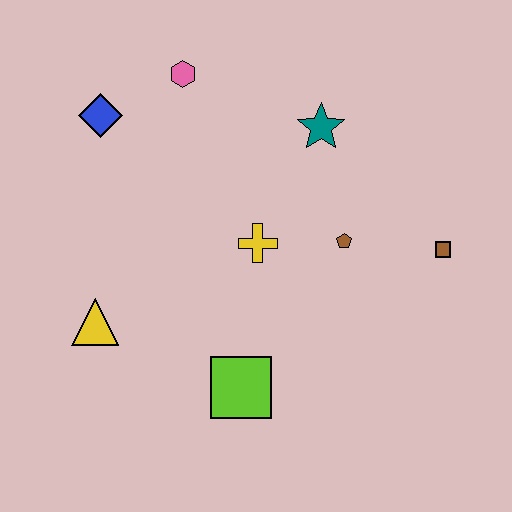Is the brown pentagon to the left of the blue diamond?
No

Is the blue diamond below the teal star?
No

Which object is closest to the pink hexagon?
The blue diamond is closest to the pink hexagon.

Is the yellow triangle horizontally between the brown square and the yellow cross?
No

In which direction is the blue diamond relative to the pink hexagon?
The blue diamond is to the left of the pink hexagon.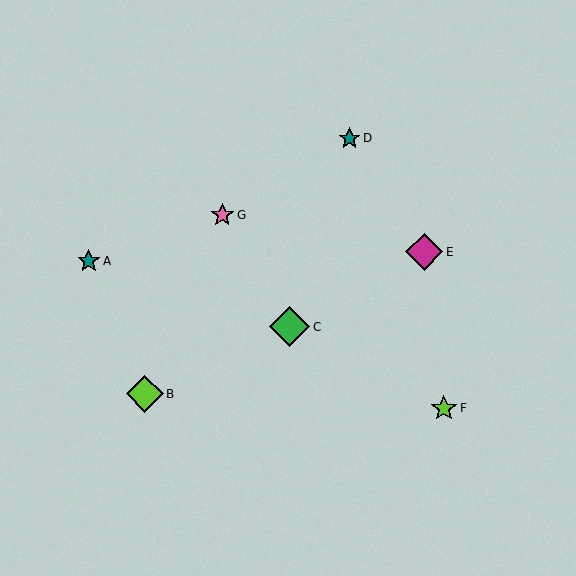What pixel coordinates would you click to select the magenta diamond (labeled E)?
Click at (424, 252) to select the magenta diamond E.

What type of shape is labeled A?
Shape A is a teal star.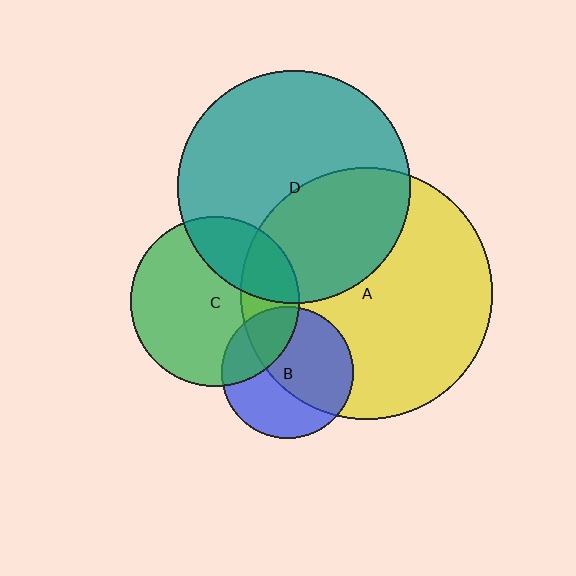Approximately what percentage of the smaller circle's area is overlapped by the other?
Approximately 25%.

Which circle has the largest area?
Circle A (yellow).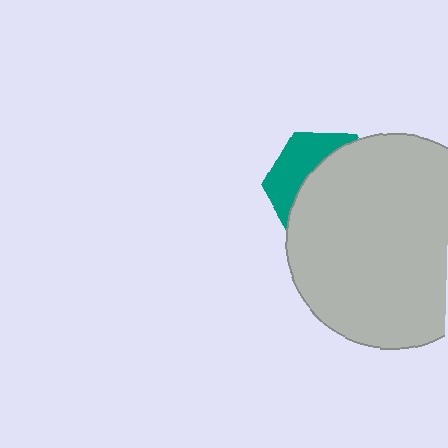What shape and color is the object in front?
The object in front is a light gray circle.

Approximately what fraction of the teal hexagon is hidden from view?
Roughly 66% of the teal hexagon is hidden behind the light gray circle.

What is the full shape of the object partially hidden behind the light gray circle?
The partially hidden object is a teal hexagon.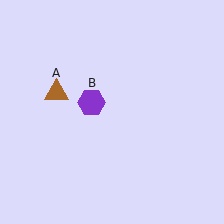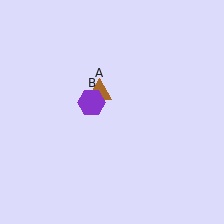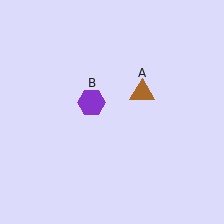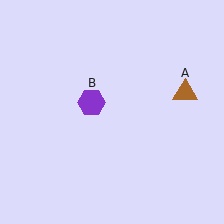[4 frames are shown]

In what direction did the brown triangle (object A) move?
The brown triangle (object A) moved right.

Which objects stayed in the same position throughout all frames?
Purple hexagon (object B) remained stationary.